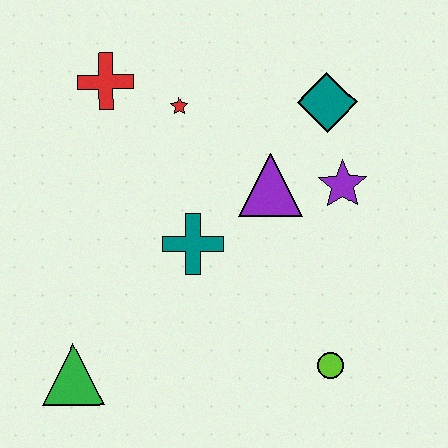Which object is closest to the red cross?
The red star is closest to the red cross.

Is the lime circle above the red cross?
No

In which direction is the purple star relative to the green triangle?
The purple star is to the right of the green triangle.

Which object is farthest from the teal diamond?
The green triangle is farthest from the teal diamond.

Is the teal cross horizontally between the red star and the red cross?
No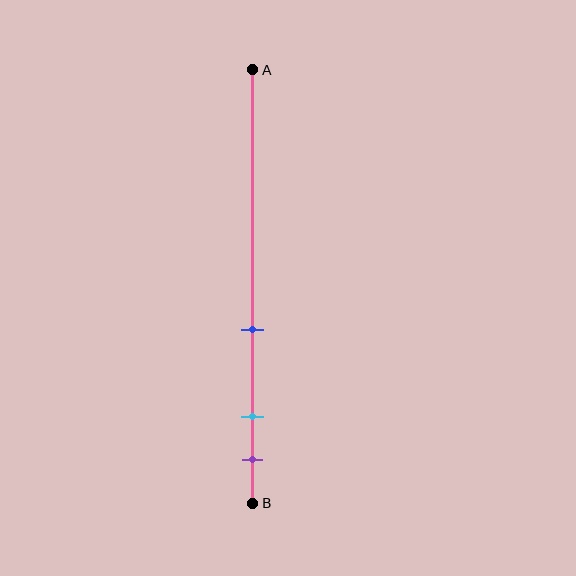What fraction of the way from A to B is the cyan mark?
The cyan mark is approximately 80% (0.8) of the way from A to B.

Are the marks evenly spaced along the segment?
No, the marks are not evenly spaced.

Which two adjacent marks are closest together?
The cyan and purple marks are the closest adjacent pair.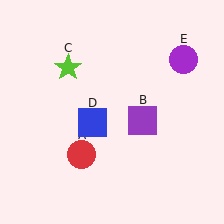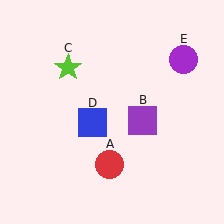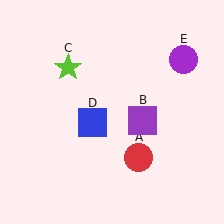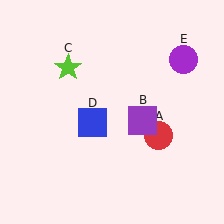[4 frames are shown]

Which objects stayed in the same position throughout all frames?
Purple square (object B) and lime star (object C) and blue square (object D) and purple circle (object E) remained stationary.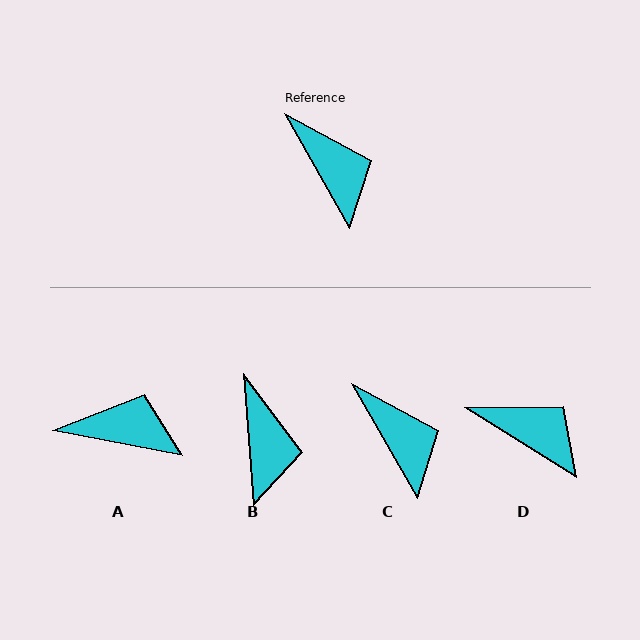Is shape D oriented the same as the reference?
No, it is off by about 28 degrees.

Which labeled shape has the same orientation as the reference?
C.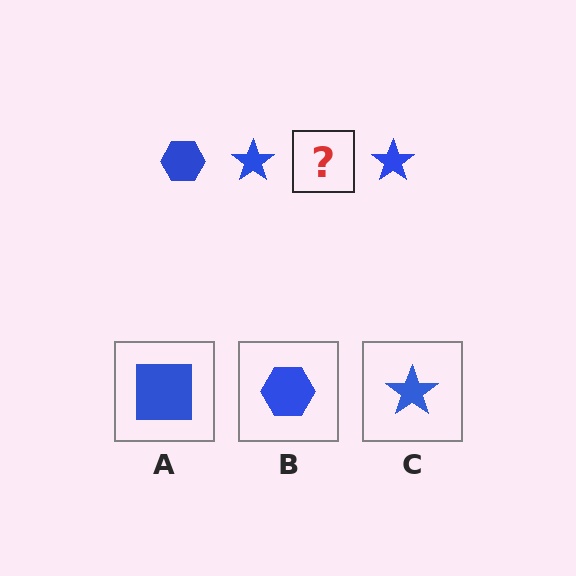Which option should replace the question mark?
Option B.